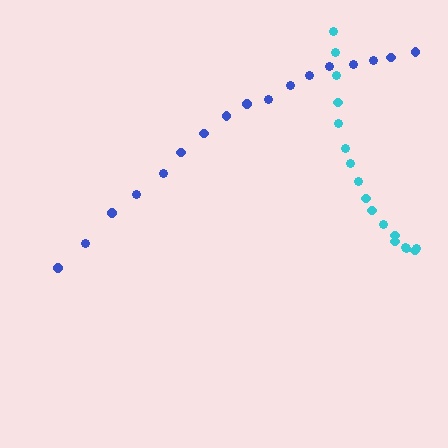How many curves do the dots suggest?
There are 2 distinct paths.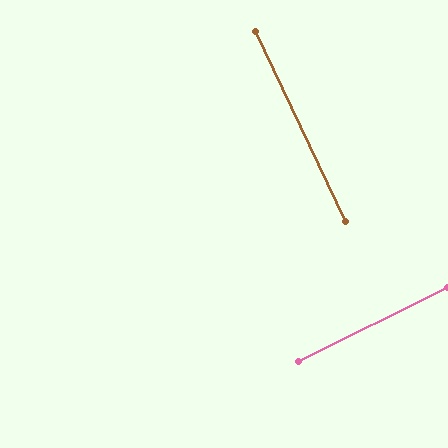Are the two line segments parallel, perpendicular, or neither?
Perpendicular — they meet at approximately 89°.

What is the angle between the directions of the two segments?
Approximately 89 degrees.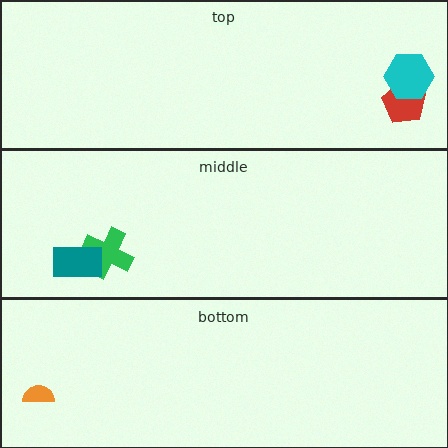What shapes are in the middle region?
The green cross, the teal rectangle.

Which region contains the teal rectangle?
The middle region.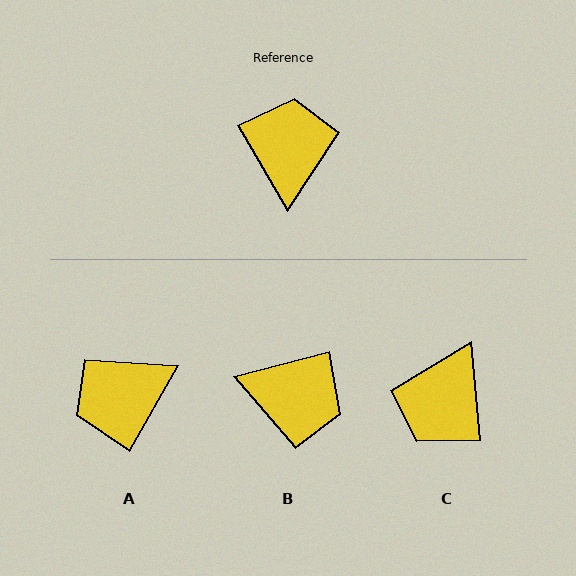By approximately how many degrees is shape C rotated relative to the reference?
Approximately 155 degrees counter-clockwise.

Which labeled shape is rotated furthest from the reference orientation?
C, about 155 degrees away.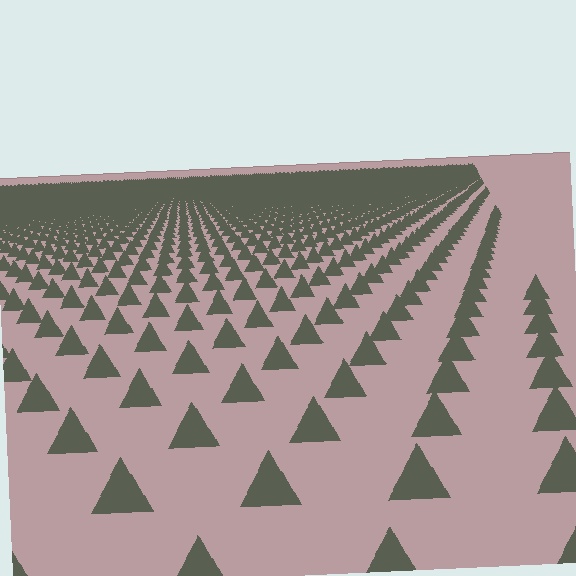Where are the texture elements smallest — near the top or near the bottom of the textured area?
Near the top.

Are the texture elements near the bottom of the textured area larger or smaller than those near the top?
Larger. Near the bottom, elements are closer to the viewer and appear at a bigger on-screen size.